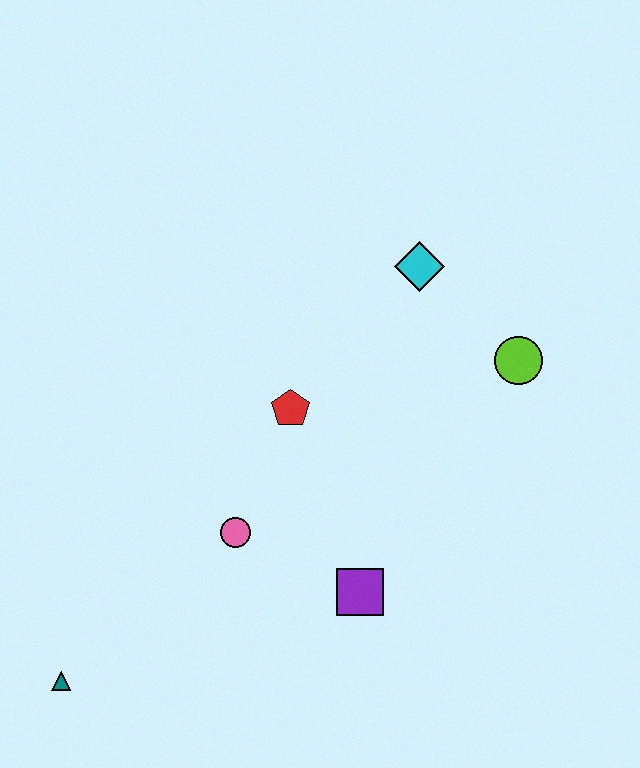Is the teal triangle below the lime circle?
Yes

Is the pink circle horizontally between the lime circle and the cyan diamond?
No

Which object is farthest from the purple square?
The cyan diamond is farthest from the purple square.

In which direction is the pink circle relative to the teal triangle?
The pink circle is to the right of the teal triangle.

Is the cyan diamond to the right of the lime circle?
No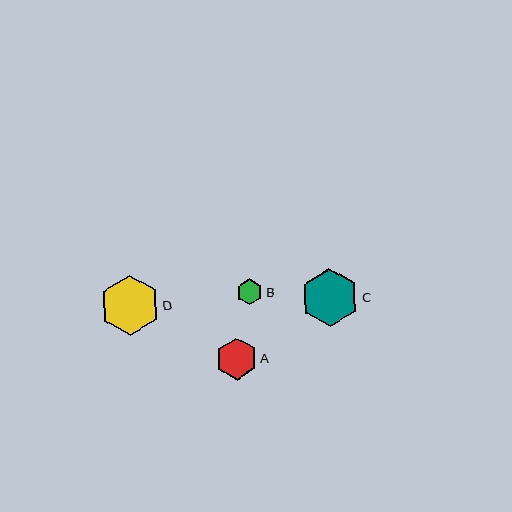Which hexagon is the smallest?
Hexagon B is the smallest with a size of approximately 26 pixels.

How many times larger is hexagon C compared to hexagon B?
Hexagon C is approximately 2.2 times the size of hexagon B.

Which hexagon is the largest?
Hexagon D is the largest with a size of approximately 60 pixels.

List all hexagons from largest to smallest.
From largest to smallest: D, C, A, B.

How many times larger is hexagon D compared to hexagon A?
Hexagon D is approximately 1.4 times the size of hexagon A.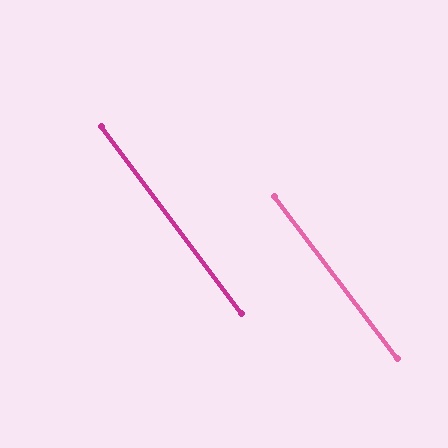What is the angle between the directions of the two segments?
Approximately 0 degrees.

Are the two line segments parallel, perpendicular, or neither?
Parallel — their directions differ by only 0.3°.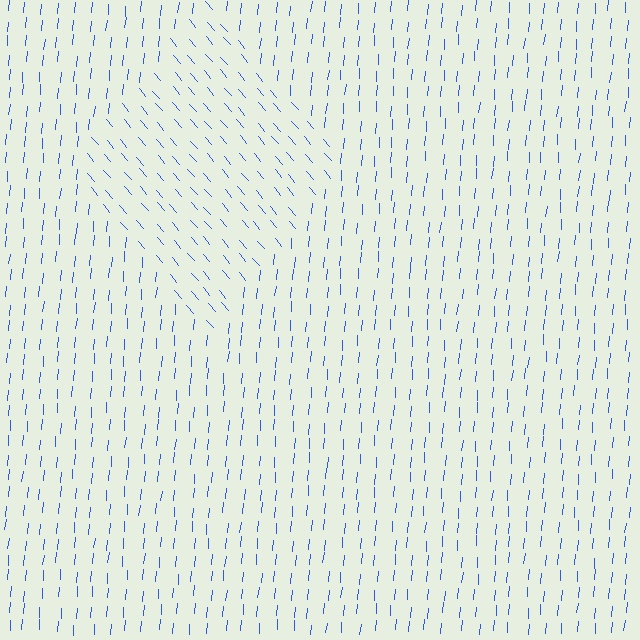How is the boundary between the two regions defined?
The boundary is defined purely by a change in line orientation (approximately 45 degrees difference). All lines are the same color and thickness.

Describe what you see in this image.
The image is filled with small blue line segments. A diamond region in the image has lines oriented differently from the surrounding lines, creating a visible texture boundary.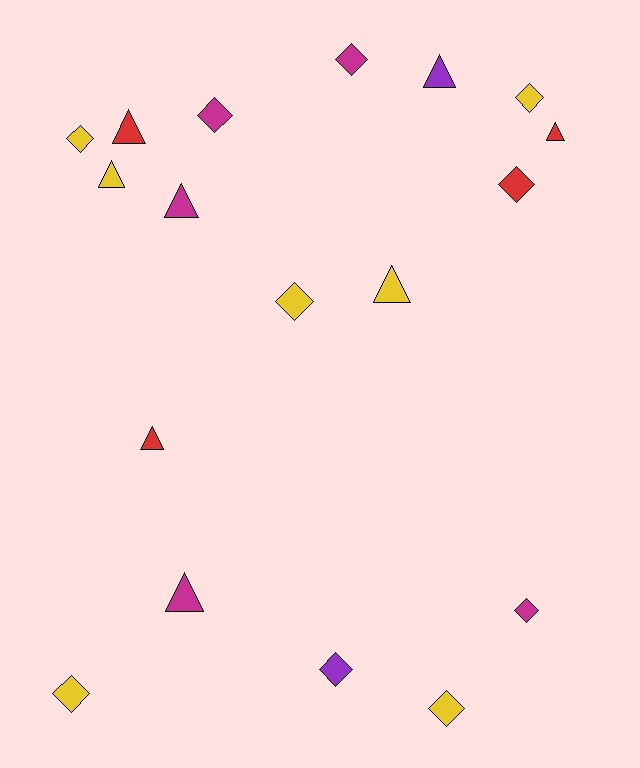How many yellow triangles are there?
There are 2 yellow triangles.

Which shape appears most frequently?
Diamond, with 10 objects.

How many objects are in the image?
There are 18 objects.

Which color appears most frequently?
Yellow, with 7 objects.